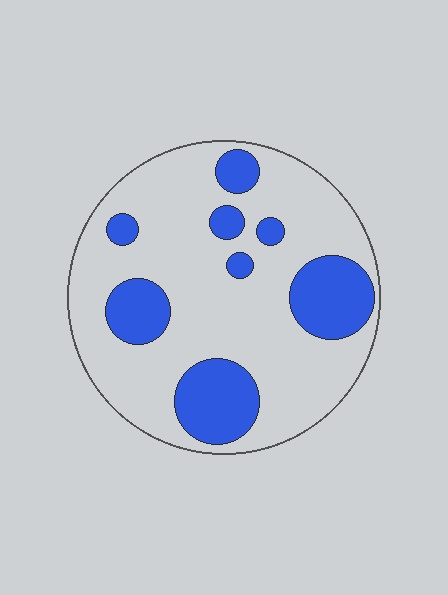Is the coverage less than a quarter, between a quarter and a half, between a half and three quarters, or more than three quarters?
Between a quarter and a half.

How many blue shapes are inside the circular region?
8.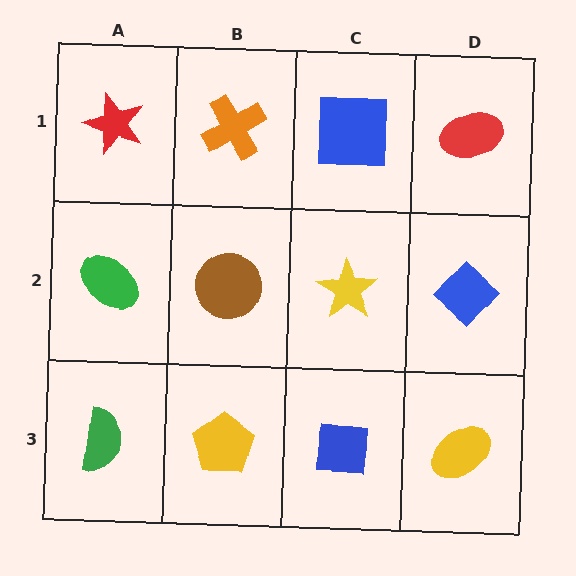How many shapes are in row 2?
4 shapes.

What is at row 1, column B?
An orange cross.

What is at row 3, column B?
A yellow pentagon.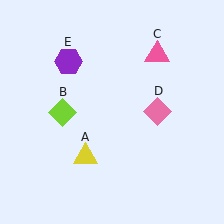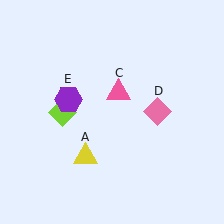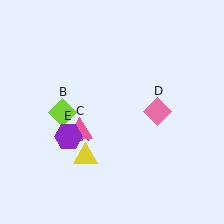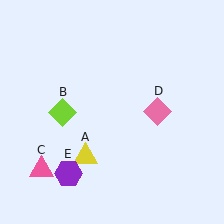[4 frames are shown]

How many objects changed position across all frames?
2 objects changed position: pink triangle (object C), purple hexagon (object E).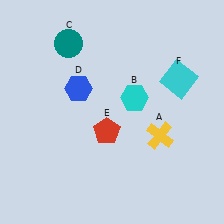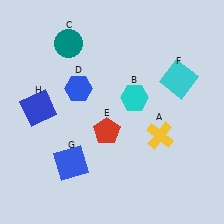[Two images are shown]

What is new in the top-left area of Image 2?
A blue square (H) was added in the top-left area of Image 2.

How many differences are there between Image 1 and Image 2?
There are 2 differences between the two images.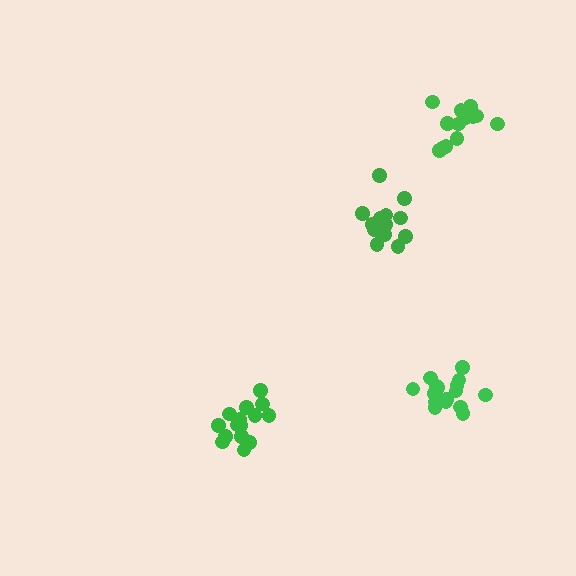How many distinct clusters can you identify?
There are 4 distinct clusters.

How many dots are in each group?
Group 1: 14 dots, Group 2: 15 dots, Group 3: 16 dots, Group 4: 13 dots (58 total).